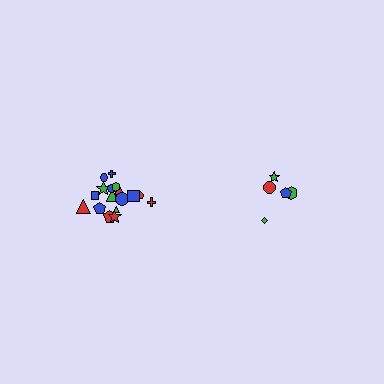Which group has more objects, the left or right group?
The left group.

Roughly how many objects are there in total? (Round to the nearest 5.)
Roughly 25 objects in total.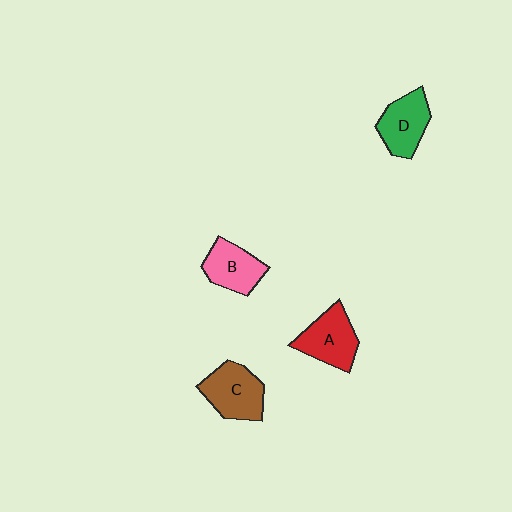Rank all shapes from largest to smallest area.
From largest to smallest: C (brown), A (red), D (green), B (pink).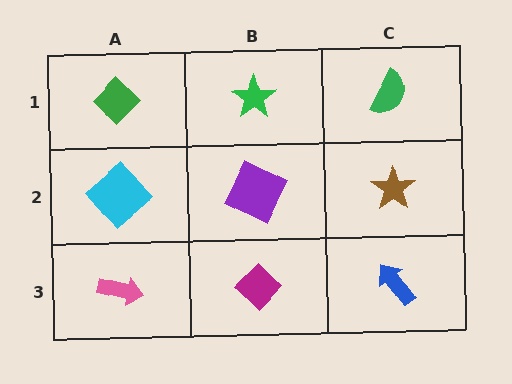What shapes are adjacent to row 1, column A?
A cyan diamond (row 2, column A), a green star (row 1, column B).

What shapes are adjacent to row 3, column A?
A cyan diamond (row 2, column A), a magenta diamond (row 3, column B).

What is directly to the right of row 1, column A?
A green star.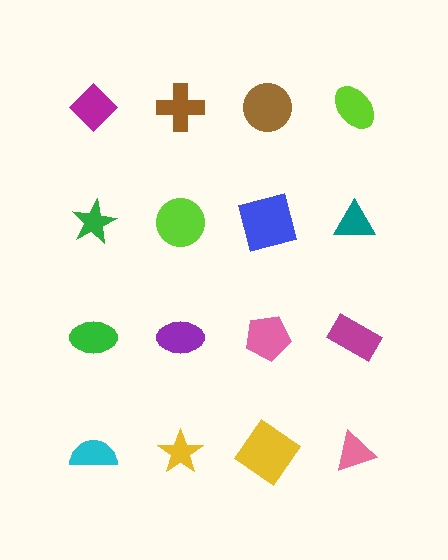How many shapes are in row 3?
4 shapes.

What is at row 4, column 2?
A yellow star.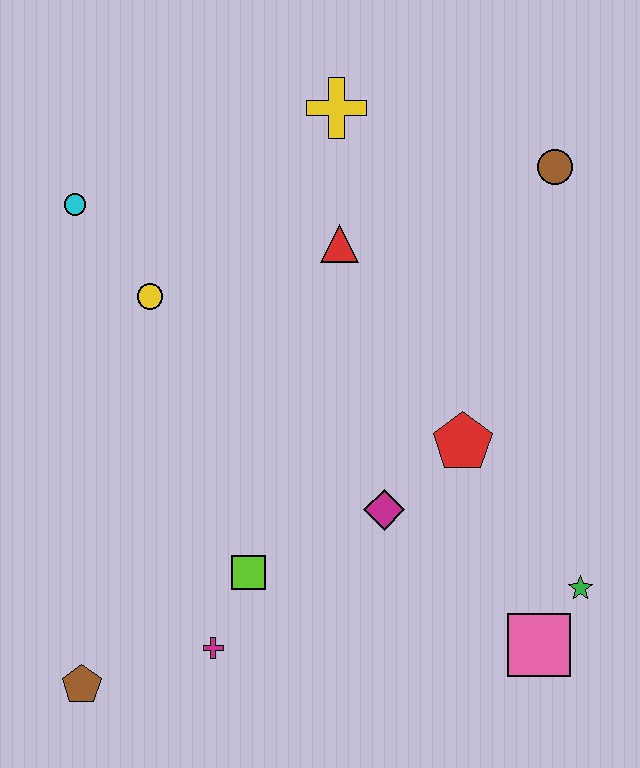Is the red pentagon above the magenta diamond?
Yes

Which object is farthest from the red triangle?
The brown pentagon is farthest from the red triangle.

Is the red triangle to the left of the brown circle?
Yes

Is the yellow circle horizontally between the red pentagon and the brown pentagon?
Yes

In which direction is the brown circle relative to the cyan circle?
The brown circle is to the right of the cyan circle.